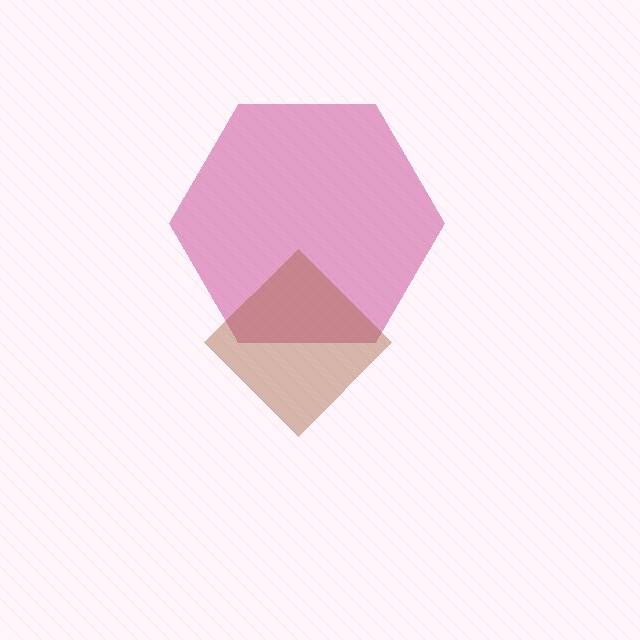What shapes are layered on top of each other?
The layered shapes are: a magenta hexagon, a brown diamond.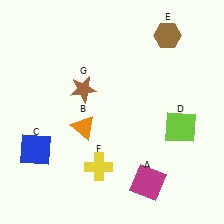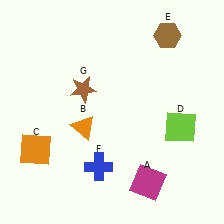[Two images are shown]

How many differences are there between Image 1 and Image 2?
There are 2 differences between the two images.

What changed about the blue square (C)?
In Image 1, C is blue. In Image 2, it changed to orange.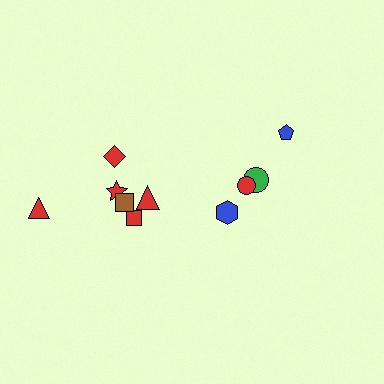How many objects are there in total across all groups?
There are 10 objects.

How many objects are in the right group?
There are 4 objects.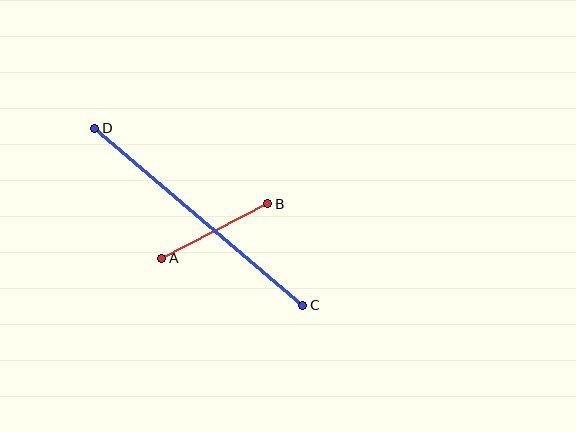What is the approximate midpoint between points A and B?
The midpoint is at approximately (215, 231) pixels.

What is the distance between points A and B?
The distance is approximately 119 pixels.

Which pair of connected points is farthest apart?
Points C and D are farthest apart.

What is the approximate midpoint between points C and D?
The midpoint is at approximately (199, 217) pixels.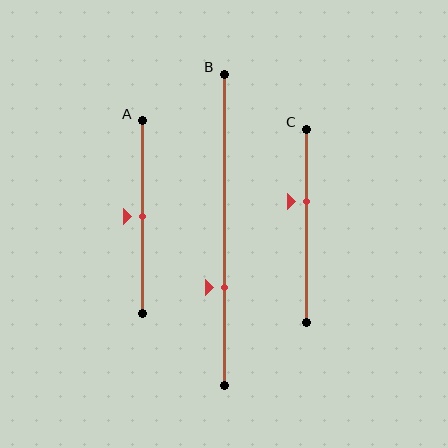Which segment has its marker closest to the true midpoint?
Segment A has its marker closest to the true midpoint.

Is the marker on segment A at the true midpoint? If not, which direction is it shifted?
Yes, the marker on segment A is at the true midpoint.